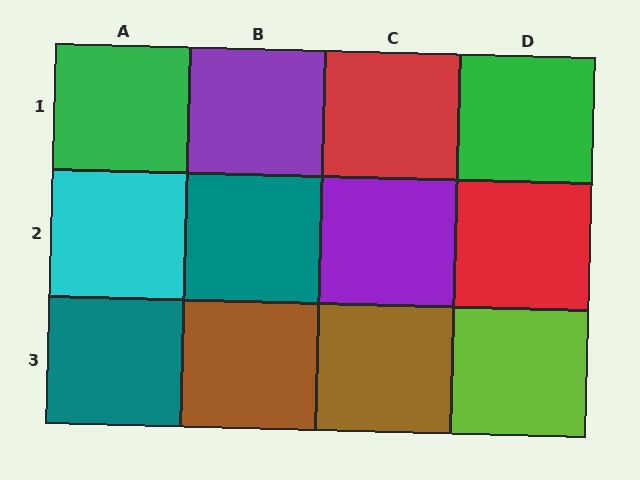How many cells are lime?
1 cell is lime.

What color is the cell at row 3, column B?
Brown.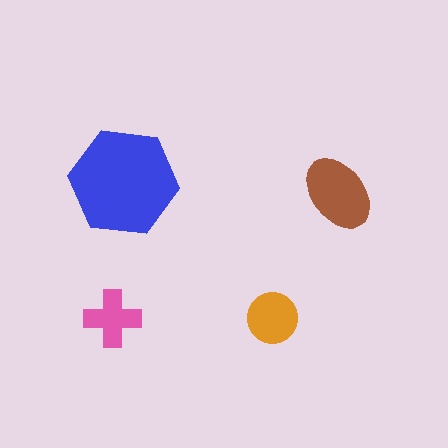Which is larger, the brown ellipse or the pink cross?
The brown ellipse.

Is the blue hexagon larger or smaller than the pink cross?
Larger.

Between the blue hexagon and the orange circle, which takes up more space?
The blue hexagon.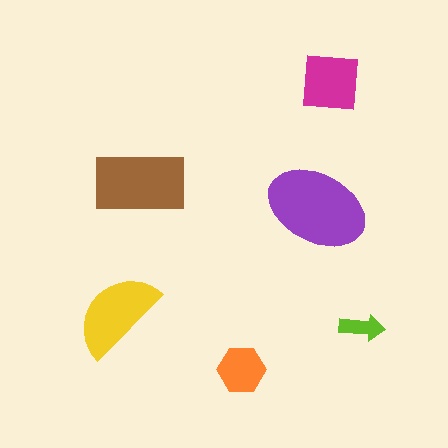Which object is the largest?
The purple ellipse.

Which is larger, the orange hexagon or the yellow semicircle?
The yellow semicircle.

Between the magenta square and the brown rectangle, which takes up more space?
The brown rectangle.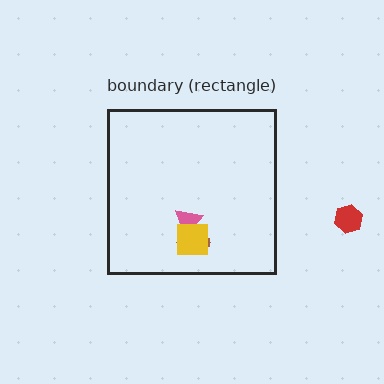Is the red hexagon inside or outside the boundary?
Outside.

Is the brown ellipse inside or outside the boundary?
Inside.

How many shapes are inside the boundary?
3 inside, 1 outside.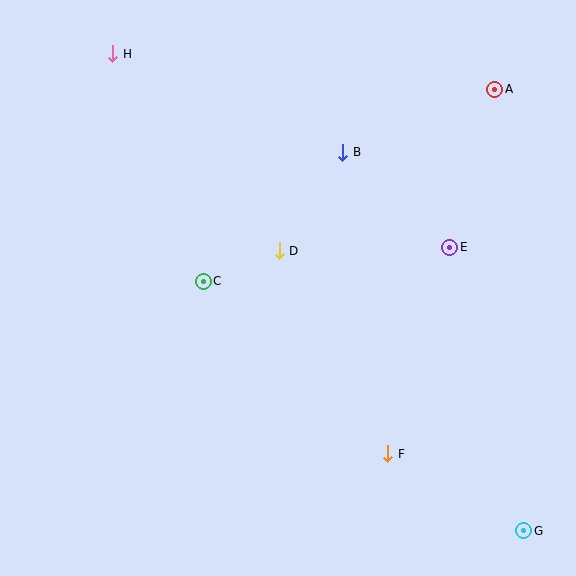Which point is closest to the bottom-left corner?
Point C is closest to the bottom-left corner.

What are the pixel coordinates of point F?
Point F is at (388, 454).